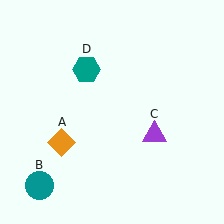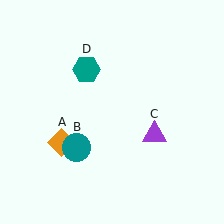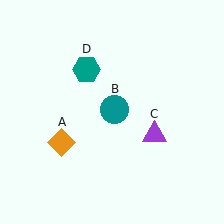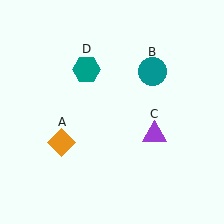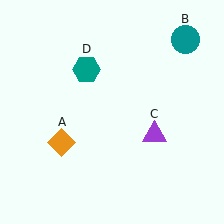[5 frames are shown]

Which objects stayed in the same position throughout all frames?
Orange diamond (object A) and purple triangle (object C) and teal hexagon (object D) remained stationary.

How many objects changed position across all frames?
1 object changed position: teal circle (object B).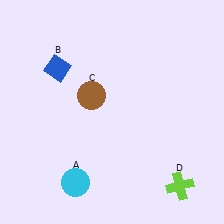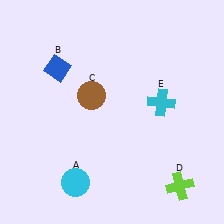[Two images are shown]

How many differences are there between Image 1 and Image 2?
There is 1 difference between the two images.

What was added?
A cyan cross (E) was added in Image 2.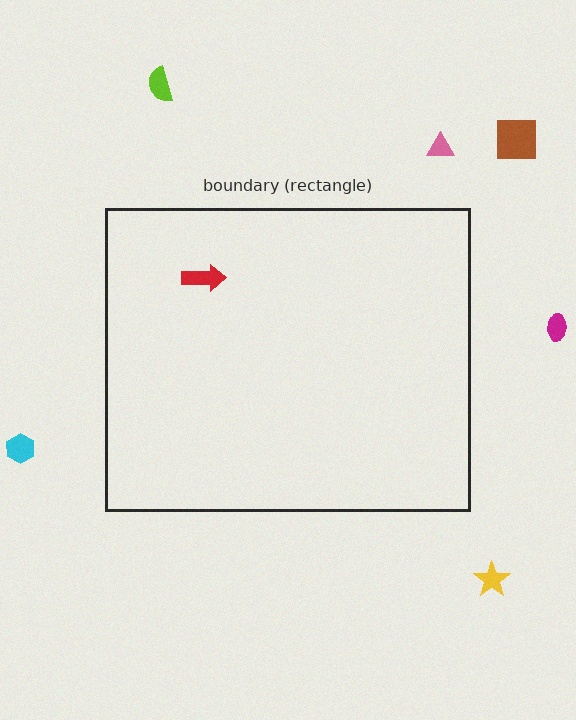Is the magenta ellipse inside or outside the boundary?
Outside.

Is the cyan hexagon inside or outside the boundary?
Outside.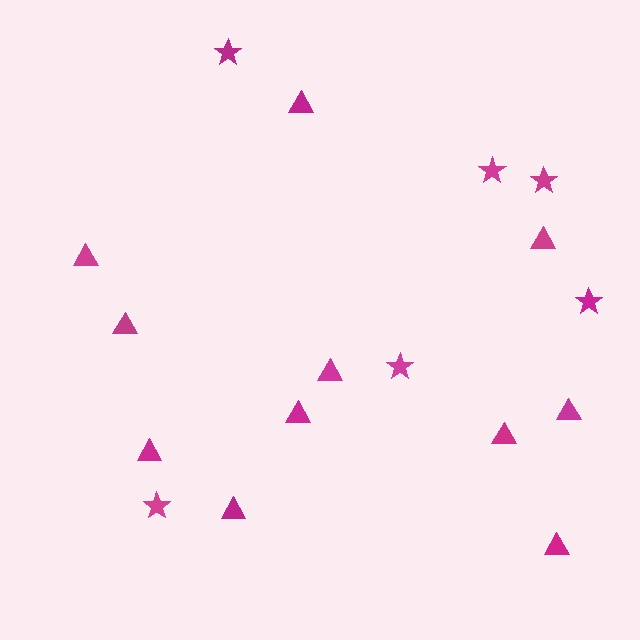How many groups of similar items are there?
There are 2 groups: one group of triangles (11) and one group of stars (6).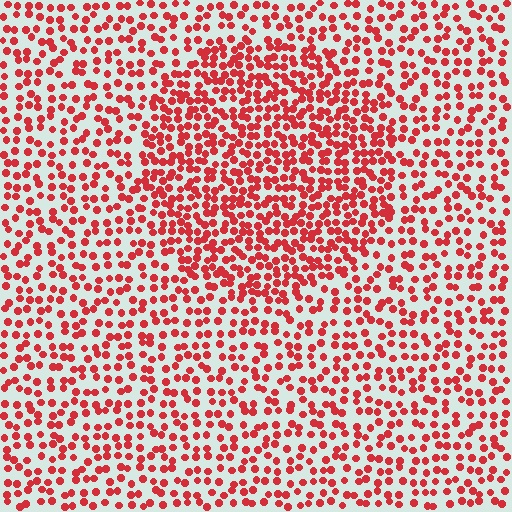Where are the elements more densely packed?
The elements are more densely packed inside the circle boundary.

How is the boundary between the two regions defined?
The boundary is defined by a change in element density (approximately 1.7x ratio). All elements are the same color, size, and shape.